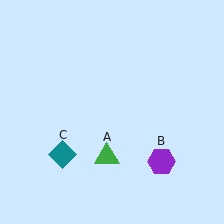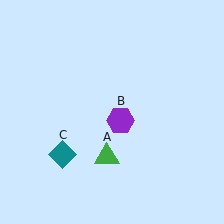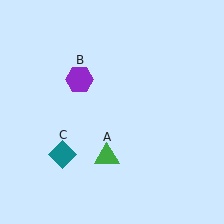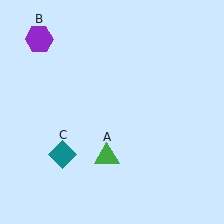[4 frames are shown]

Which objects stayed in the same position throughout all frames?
Green triangle (object A) and teal diamond (object C) remained stationary.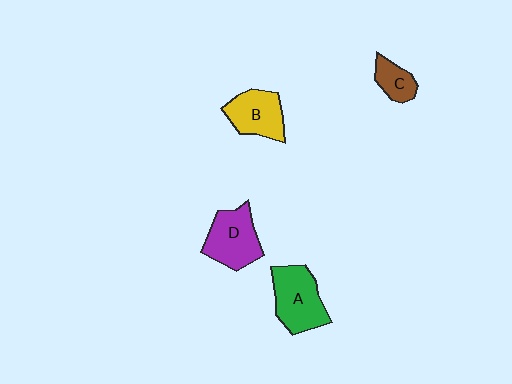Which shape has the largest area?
Shape A (green).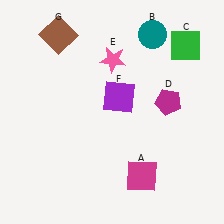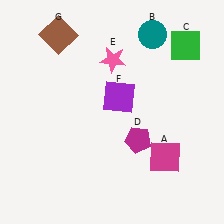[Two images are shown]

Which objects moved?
The objects that moved are: the magenta square (A), the magenta pentagon (D).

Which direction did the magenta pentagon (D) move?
The magenta pentagon (D) moved down.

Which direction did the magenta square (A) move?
The magenta square (A) moved right.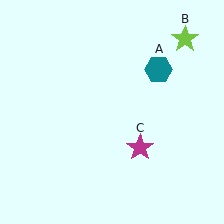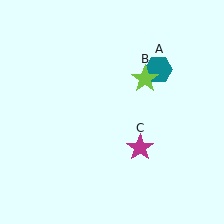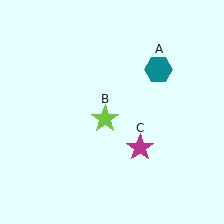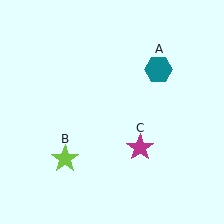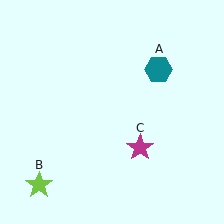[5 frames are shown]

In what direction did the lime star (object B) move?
The lime star (object B) moved down and to the left.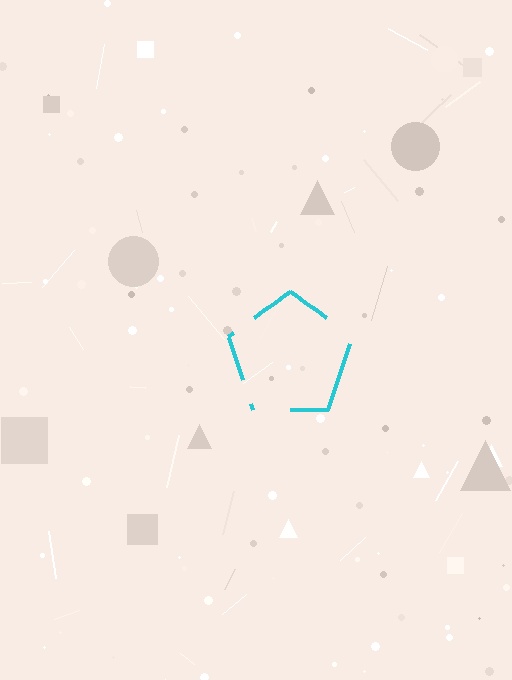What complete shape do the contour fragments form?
The contour fragments form a pentagon.